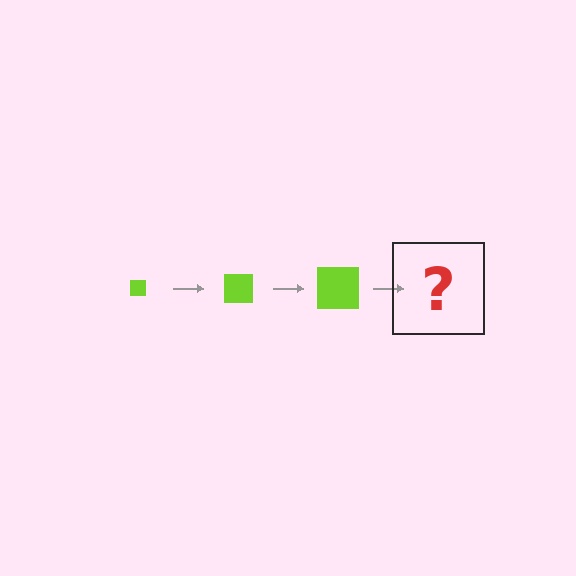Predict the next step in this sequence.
The next step is a lime square, larger than the previous one.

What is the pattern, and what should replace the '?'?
The pattern is that the square gets progressively larger each step. The '?' should be a lime square, larger than the previous one.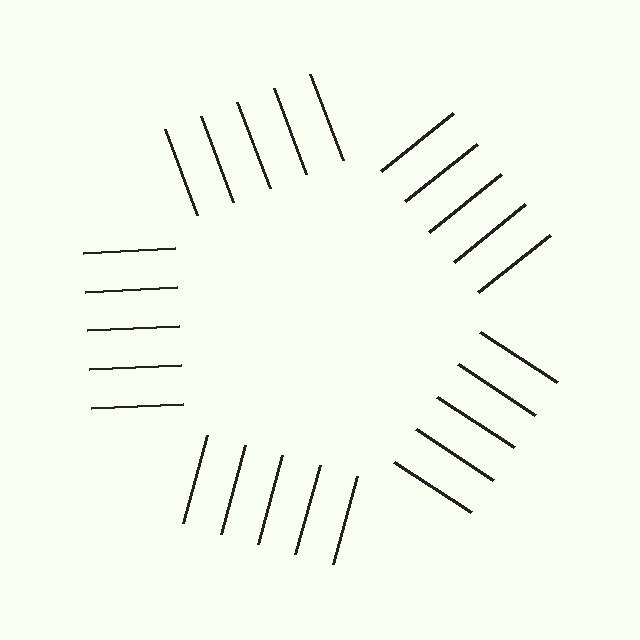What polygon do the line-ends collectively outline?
An illusory pentagon — the line segments terminate on its edges but no continuous stroke is drawn.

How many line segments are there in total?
25 — 5 along each of the 5 edges.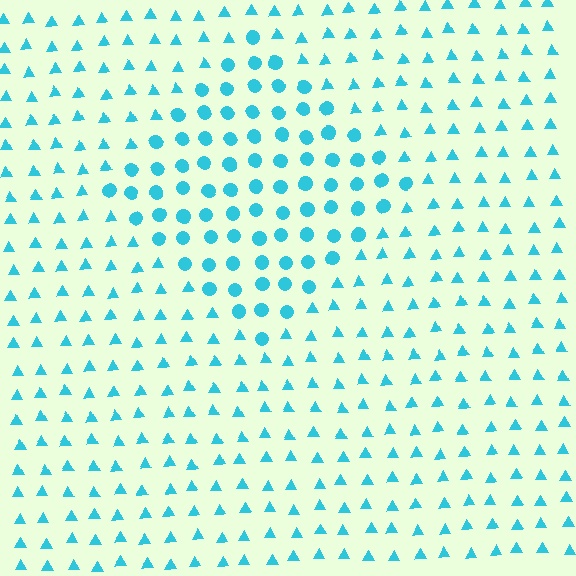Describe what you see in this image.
The image is filled with small cyan elements arranged in a uniform grid. A diamond-shaped region contains circles, while the surrounding area contains triangles. The boundary is defined purely by the change in element shape.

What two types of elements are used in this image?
The image uses circles inside the diamond region and triangles outside it.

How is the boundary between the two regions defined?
The boundary is defined by a change in element shape: circles inside vs. triangles outside. All elements share the same color and spacing.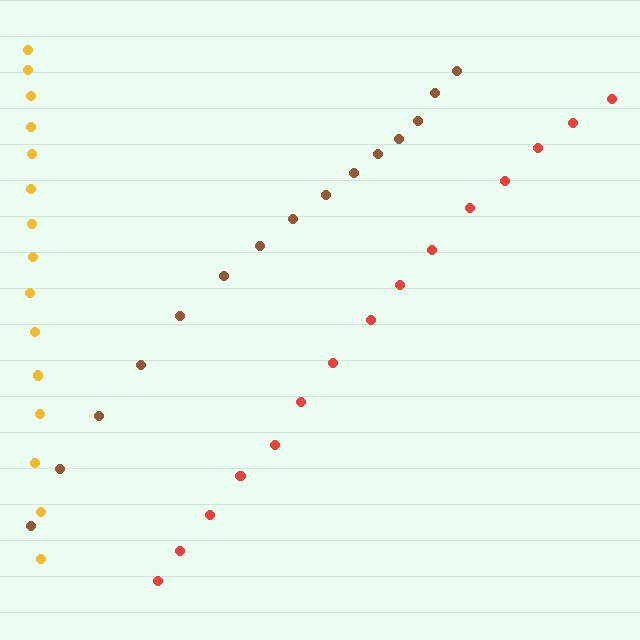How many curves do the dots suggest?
There are 3 distinct paths.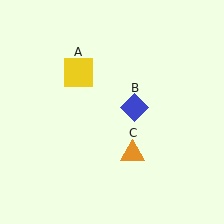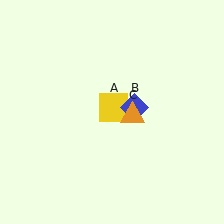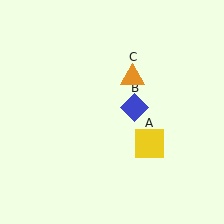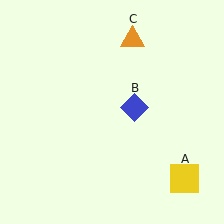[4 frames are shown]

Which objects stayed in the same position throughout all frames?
Blue diamond (object B) remained stationary.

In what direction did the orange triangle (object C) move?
The orange triangle (object C) moved up.